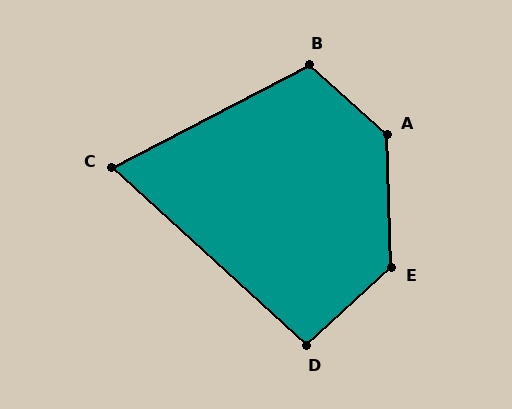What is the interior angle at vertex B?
Approximately 111 degrees (obtuse).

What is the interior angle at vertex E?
Approximately 131 degrees (obtuse).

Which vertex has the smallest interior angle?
C, at approximately 70 degrees.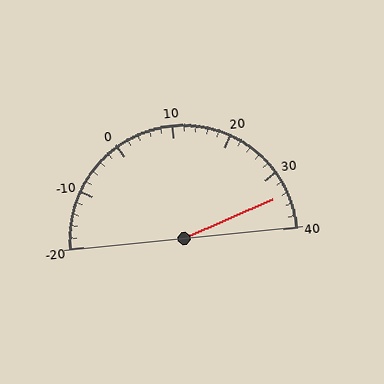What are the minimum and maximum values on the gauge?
The gauge ranges from -20 to 40.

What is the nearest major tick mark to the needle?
The nearest major tick mark is 30.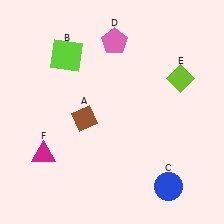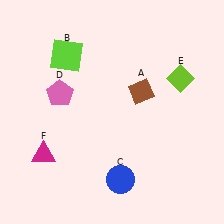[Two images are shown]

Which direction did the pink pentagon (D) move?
The pink pentagon (D) moved left.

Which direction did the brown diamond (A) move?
The brown diamond (A) moved right.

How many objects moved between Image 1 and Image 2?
3 objects moved between the two images.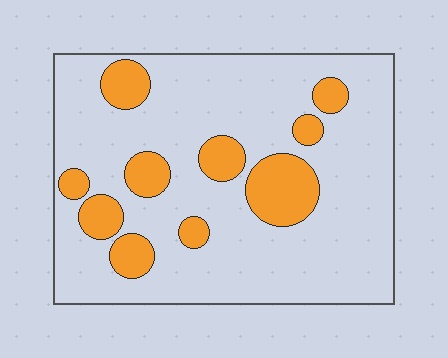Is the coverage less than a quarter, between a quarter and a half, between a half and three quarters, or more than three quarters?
Less than a quarter.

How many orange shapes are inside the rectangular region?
10.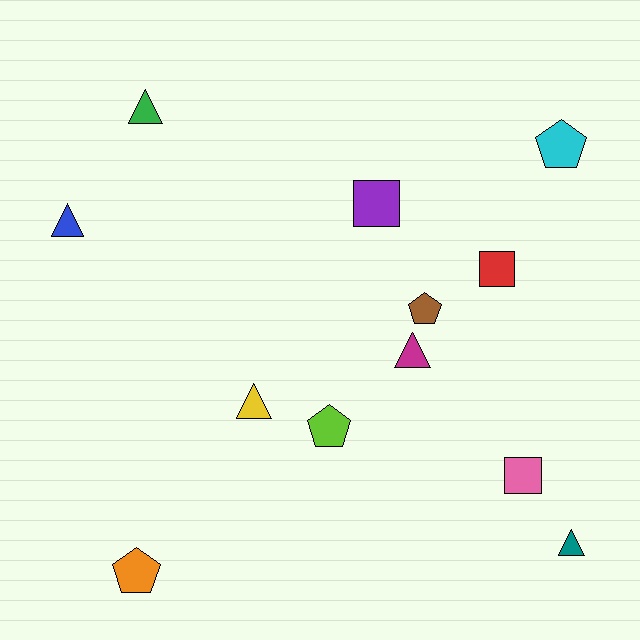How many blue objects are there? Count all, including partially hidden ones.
There is 1 blue object.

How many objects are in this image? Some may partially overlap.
There are 12 objects.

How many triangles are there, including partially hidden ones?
There are 5 triangles.